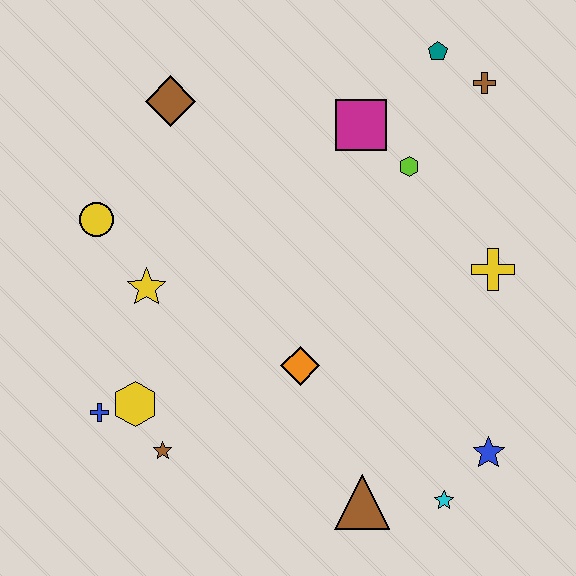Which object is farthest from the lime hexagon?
The blue cross is farthest from the lime hexagon.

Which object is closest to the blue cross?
The yellow hexagon is closest to the blue cross.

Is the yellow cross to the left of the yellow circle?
No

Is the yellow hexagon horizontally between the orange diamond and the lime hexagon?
No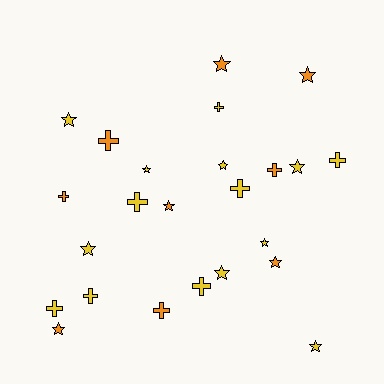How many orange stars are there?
There are 5 orange stars.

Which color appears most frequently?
Yellow, with 15 objects.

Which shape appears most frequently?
Star, with 13 objects.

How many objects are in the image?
There are 24 objects.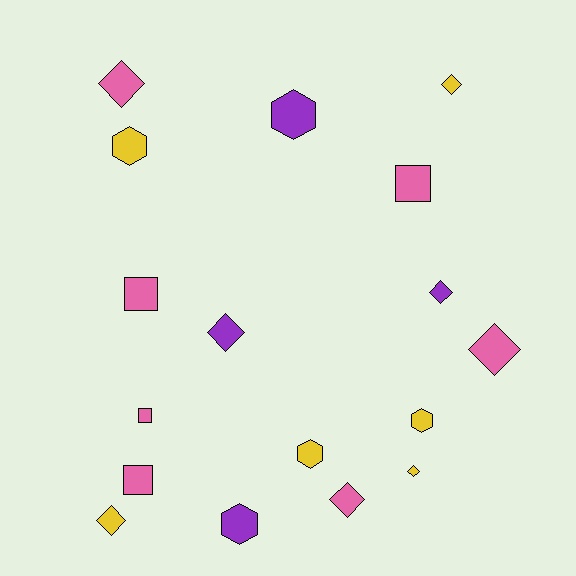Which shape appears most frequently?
Diamond, with 8 objects.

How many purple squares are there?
There are no purple squares.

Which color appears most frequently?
Pink, with 7 objects.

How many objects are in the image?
There are 17 objects.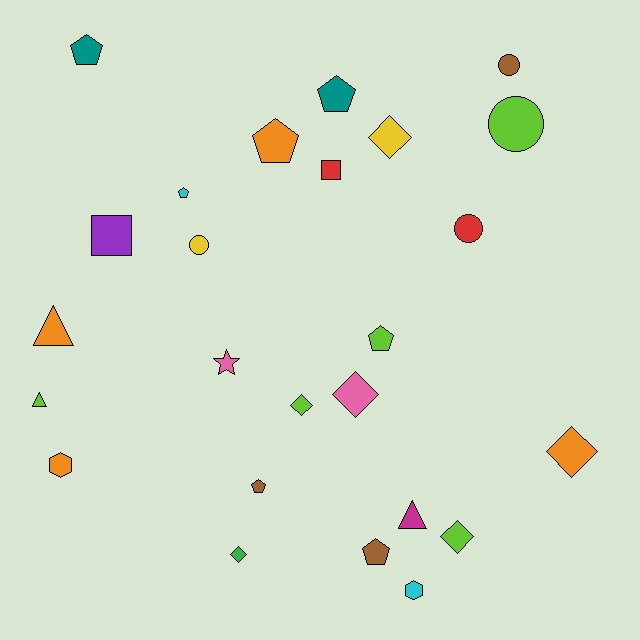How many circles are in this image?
There are 4 circles.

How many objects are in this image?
There are 25 objects.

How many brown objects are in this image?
There are 3 brown objects.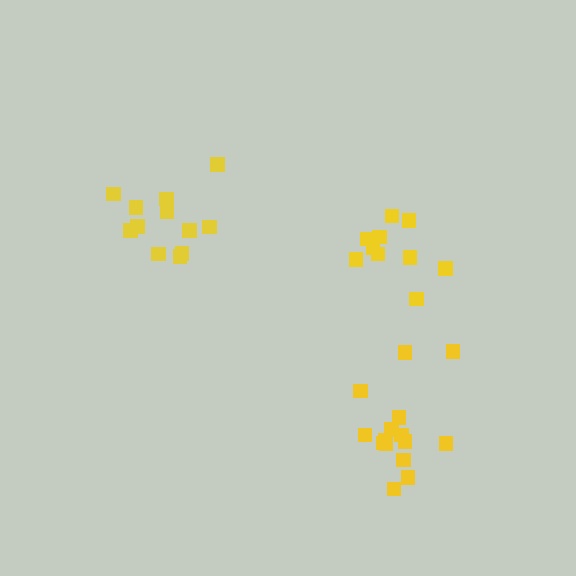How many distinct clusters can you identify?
There are 3 distinct clusters.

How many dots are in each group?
Group 1: 12 dots, Group 2: 10 dots, Group 3: 15 dots (37 total).